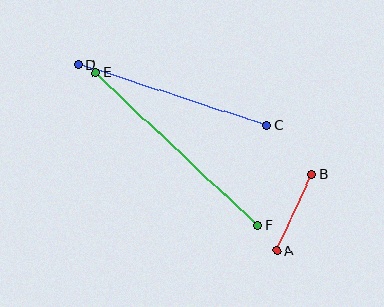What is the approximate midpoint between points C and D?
The midpoint is at approximately (172, 95) pixels.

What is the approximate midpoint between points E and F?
The midpoint is at approximately (177, 149) pixels.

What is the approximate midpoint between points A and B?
The midpoint is at approximately (295, 212) pixels.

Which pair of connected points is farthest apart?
Points E and F are farthest apart.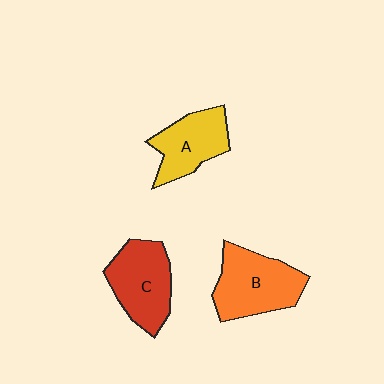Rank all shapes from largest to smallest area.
From largest to smallest: B (orange), C (red), A (yellow).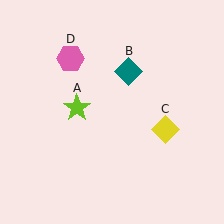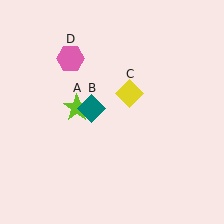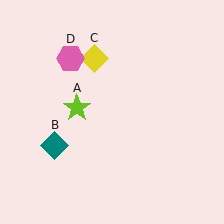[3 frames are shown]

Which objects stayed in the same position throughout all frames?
Lime star (object A) and pink hexagon (object D) remained stationary.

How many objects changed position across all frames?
2 objects changed position: teal diamond (object B), yellow diamond (object C).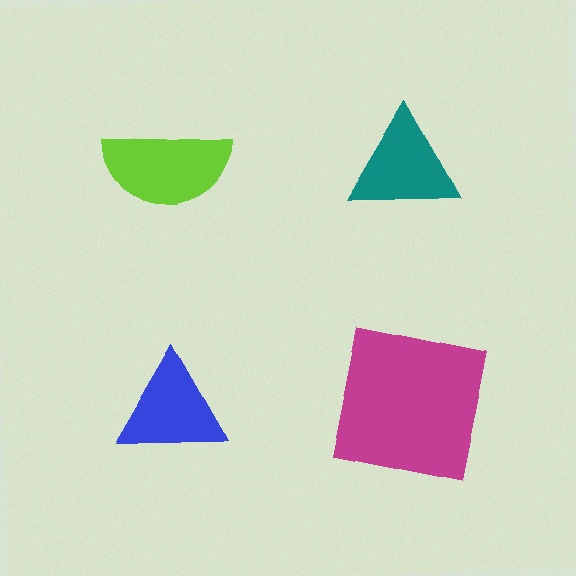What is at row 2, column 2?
A magenta square.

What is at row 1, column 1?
A lime semicircle.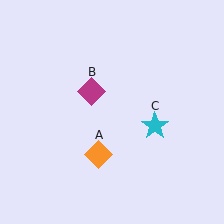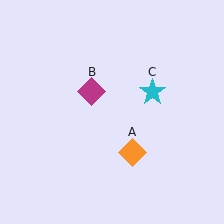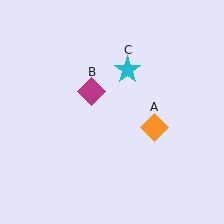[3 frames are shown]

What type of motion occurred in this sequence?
The orange diamond (object A), cyan star (object C) rotated counterclockwise around the center of the scene.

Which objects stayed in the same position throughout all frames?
Magenta diamond (object B) remained stationary.